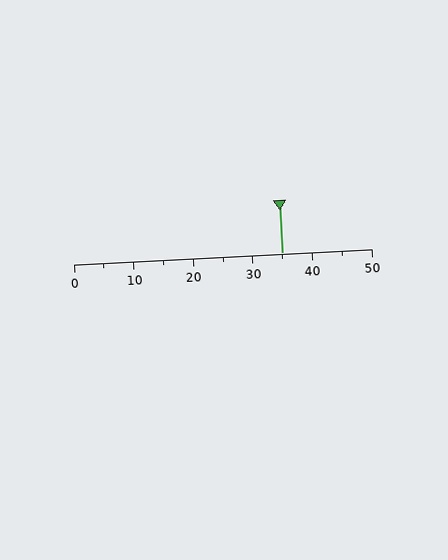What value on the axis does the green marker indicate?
The marker indicates approximately 35.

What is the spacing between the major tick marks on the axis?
The major ticks are spaced 10 apart.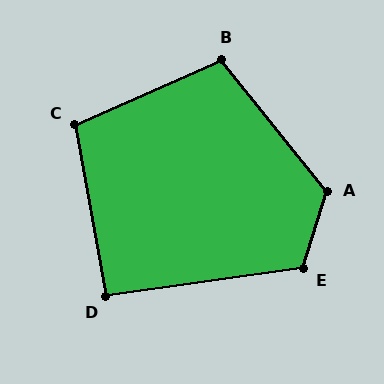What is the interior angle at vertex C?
Approximately 104 degrees (obtuse).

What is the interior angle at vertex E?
Approximately 115 degrees (obtuse).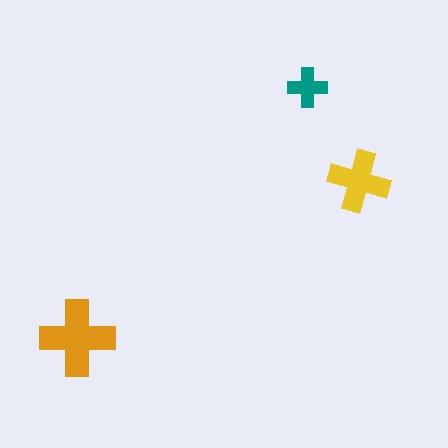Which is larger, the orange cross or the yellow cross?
The orange one.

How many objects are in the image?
There are 3 objects in the image.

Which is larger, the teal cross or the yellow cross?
The yellow one.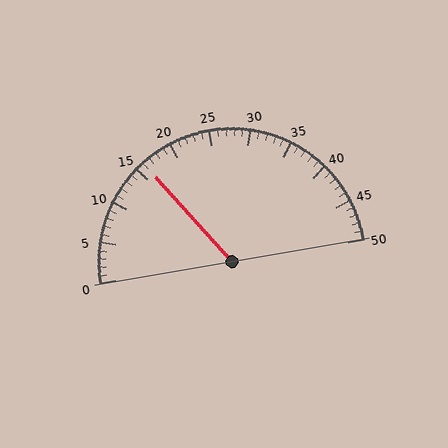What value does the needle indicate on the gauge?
The needle indicates approximately 16.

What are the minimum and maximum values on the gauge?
The gauge ranges from 0 to 50.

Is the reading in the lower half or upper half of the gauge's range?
The reading is in the lower half of the range (0 to 50).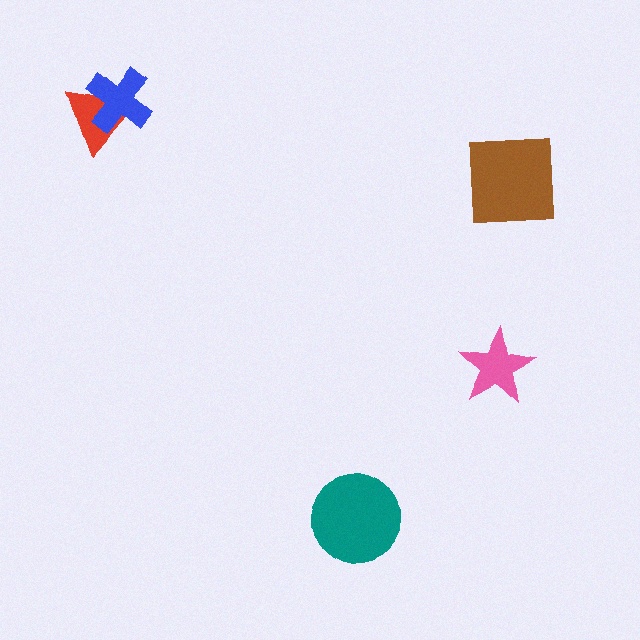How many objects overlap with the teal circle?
0 objects overlap with the teal circle.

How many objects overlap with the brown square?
0 objects overlap with the brown square.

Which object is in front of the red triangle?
The blue cross is in front of the red triangle.